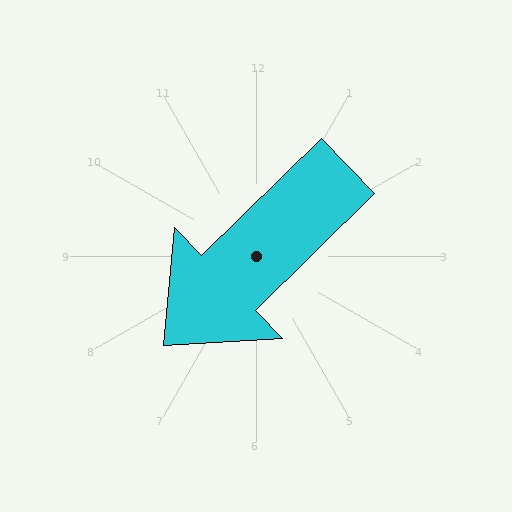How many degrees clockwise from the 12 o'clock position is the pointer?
Approximately 226 degrees.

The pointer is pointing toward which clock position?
Roughly 8 o'clock.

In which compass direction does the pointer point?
Southwest.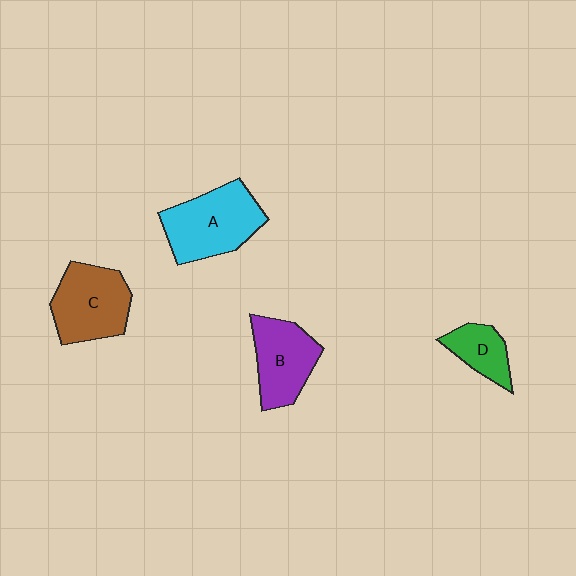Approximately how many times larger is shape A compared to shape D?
Approximately 2.1 times.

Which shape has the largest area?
Shape A (cyan).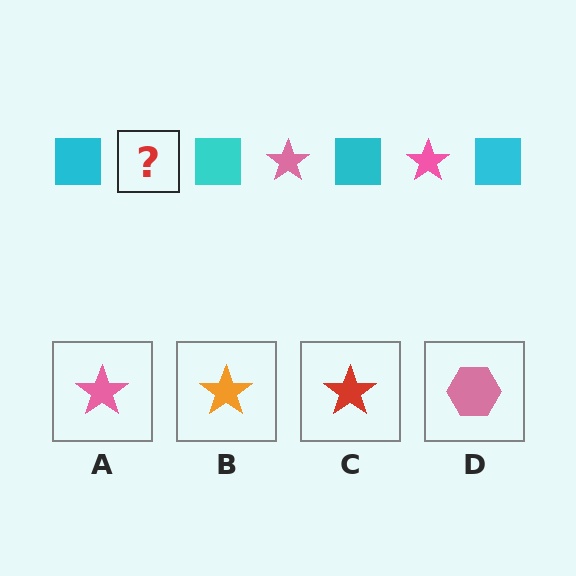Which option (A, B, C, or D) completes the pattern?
A.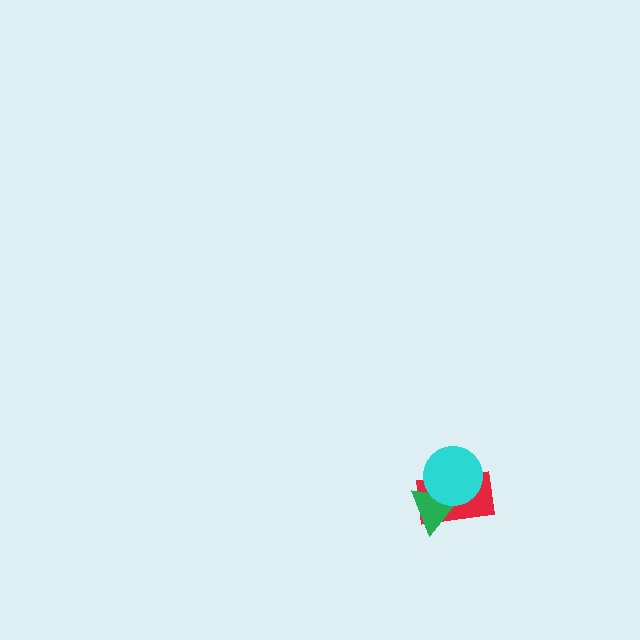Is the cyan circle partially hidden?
No, no other shape covers it.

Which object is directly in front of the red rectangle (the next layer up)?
The green triangle is directly in front of the red rectangle.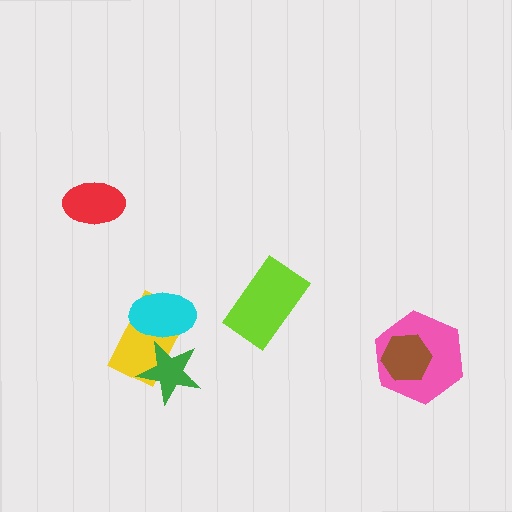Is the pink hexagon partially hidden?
Yes, it is partially covered by another shape.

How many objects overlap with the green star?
2 objects overlap with the green star.